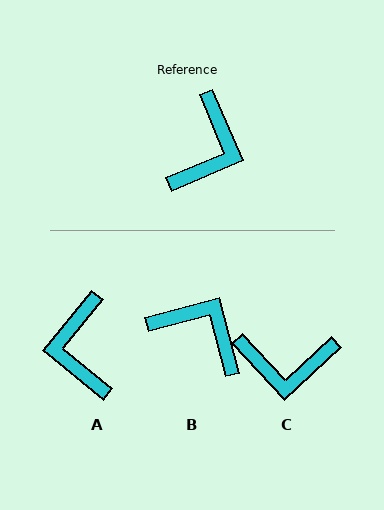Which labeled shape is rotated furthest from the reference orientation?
A, about 152 degrees away.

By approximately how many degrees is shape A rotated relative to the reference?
Approximately 152 degrees clockwise.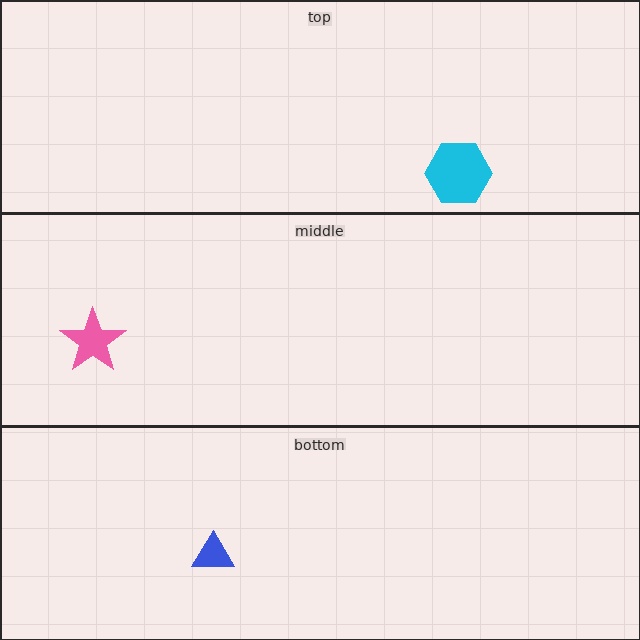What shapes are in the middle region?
The pink star.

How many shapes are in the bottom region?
1.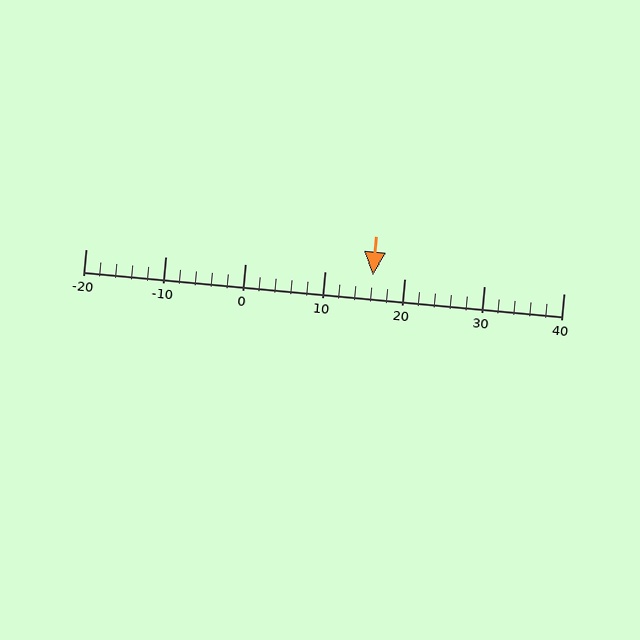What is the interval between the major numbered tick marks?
The major tick marks are spaced 10 units apart.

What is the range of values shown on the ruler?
The ruler shows values from -20 to 40.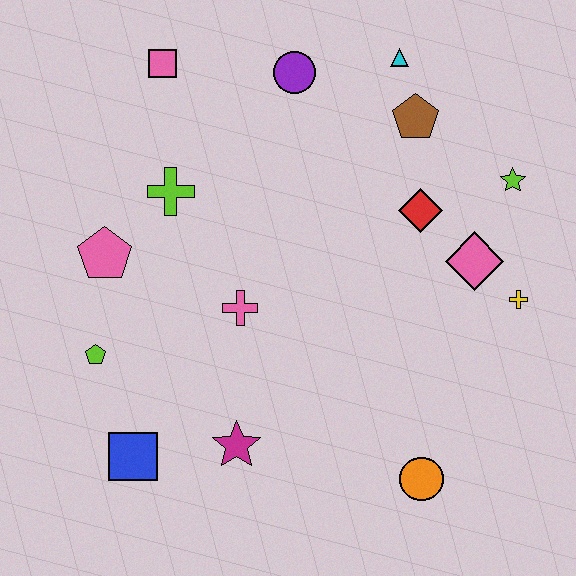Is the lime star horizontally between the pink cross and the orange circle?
No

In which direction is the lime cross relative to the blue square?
The lime cross is above the blue square.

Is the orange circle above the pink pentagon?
No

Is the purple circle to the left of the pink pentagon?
No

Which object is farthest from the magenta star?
The cyan triangle is farthest from the magenta star.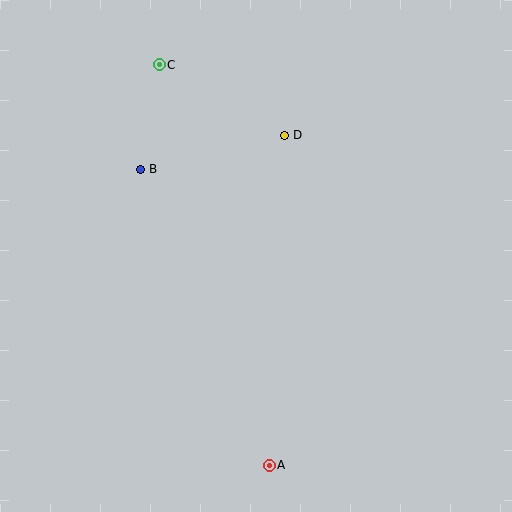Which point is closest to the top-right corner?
Point D is closest to the top-right corner.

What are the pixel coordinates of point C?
Point C is at (159, 65).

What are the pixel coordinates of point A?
Point A is at (269, 465).